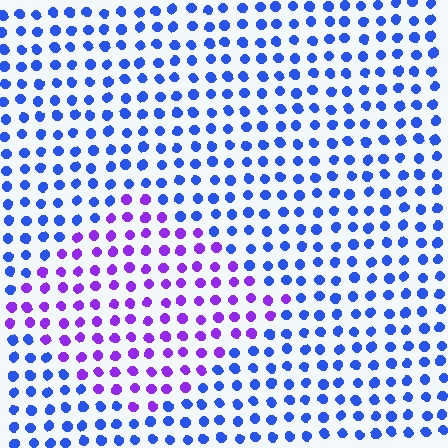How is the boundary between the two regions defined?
The boundary is defined purely by a slight shift in hue (about 48 degrees). Spacing, size, and orientation are identical on both sides.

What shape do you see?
I see a diamond.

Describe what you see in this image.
The image is filled with small blue elements in a uniform arrangement. A diamond-shaped region is visible where the elements are tinted to a slightly different hue, forming a subtle color boundary.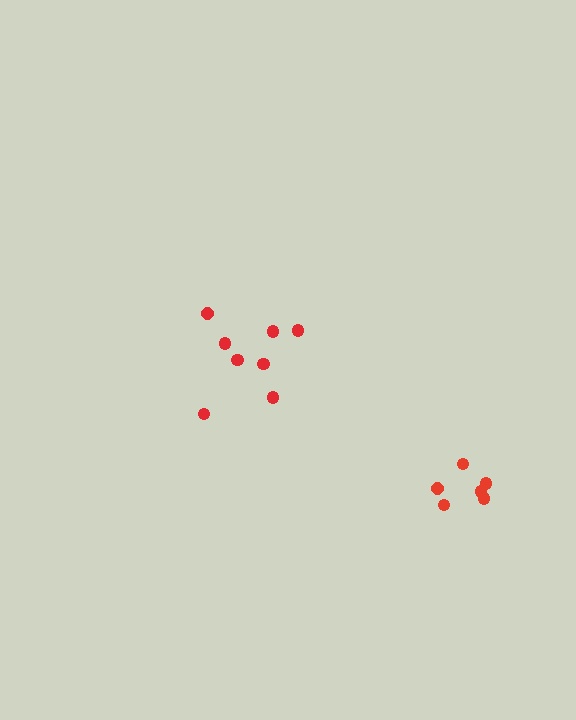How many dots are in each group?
Group 1: 6 dots, Group 2: 8 dots (14 total).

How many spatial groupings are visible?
There are 2 spatial groupings.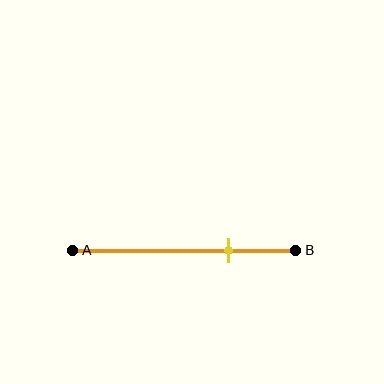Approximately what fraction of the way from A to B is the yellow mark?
The yellow mark is approximately 70% of the way from A to B.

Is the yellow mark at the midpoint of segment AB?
No, the mark is at about 70% from A, not at the 50% midpoint.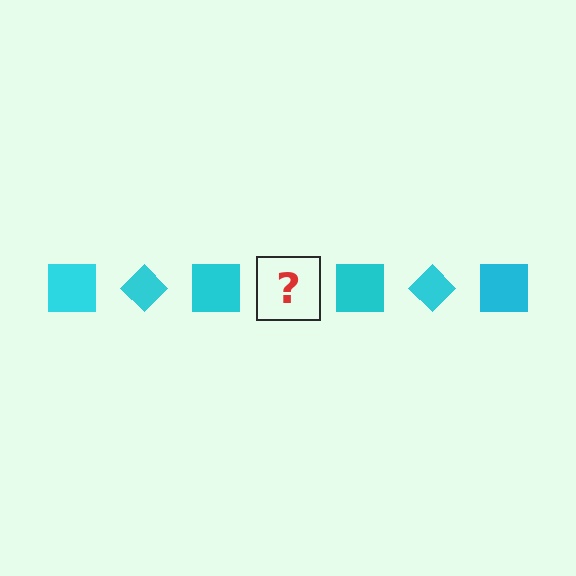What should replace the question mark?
The question mark should be replaced with a cyan diamond.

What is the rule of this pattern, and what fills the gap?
The rule is that the pattern cycles through square, diamond shapes in cyan. The gap should be filled with a cyan diamond.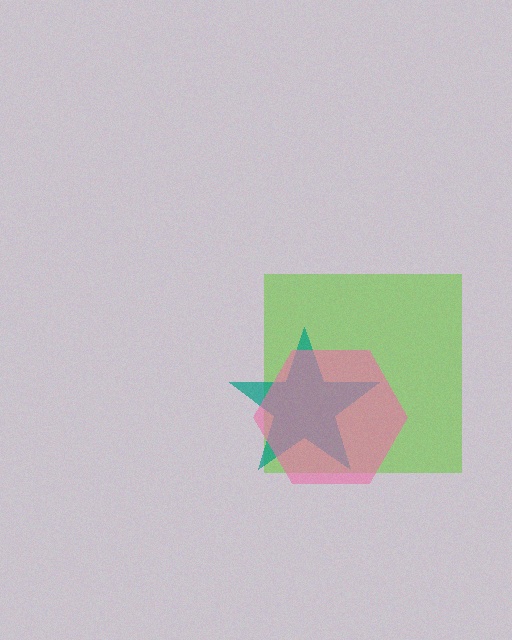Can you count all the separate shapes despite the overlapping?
Yes, there are 3 separate shapes.